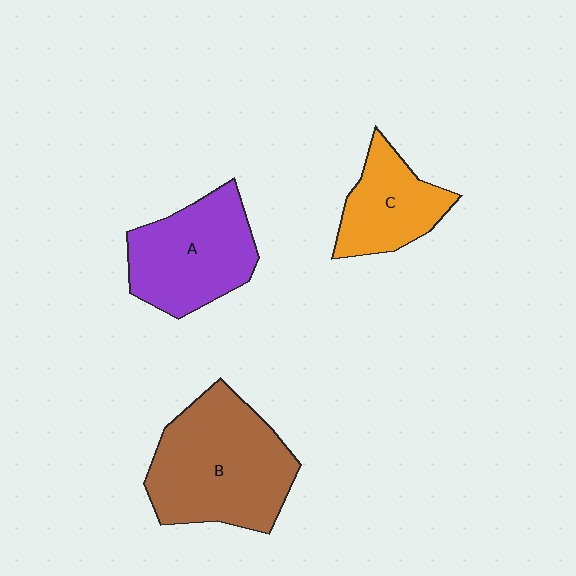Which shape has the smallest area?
Shape C (orange).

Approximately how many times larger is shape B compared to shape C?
Approximately 1.9 times.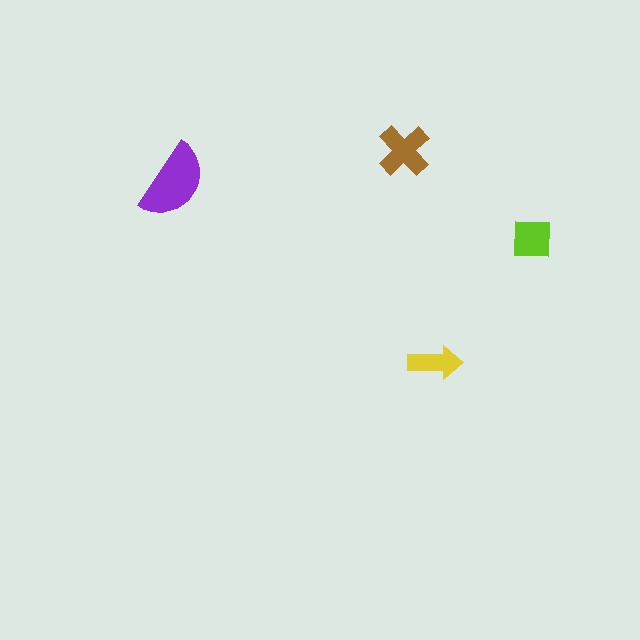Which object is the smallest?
The yellow arrow.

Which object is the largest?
The purple semicircle.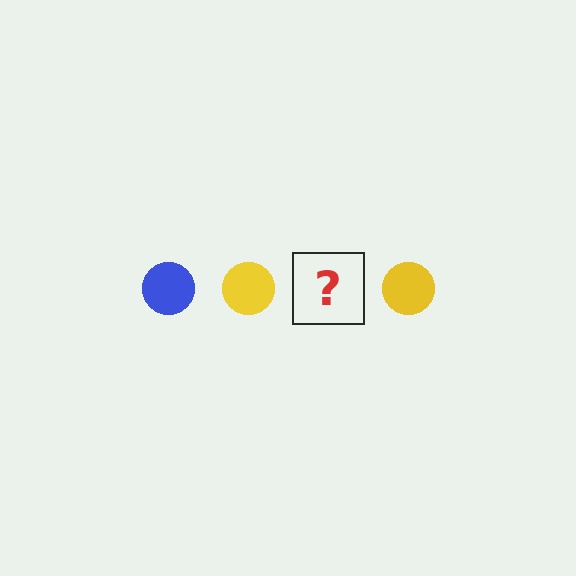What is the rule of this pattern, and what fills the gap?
The rule is that the pattern cycles through blue, yellow circles. The gap should be filled with a blue circle.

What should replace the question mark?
The question mark should be replaced with a blue circle.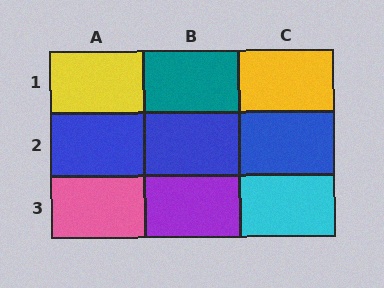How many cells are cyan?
1 cell is cyan.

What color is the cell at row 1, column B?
Teal.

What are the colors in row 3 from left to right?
Pink, purple, cyan.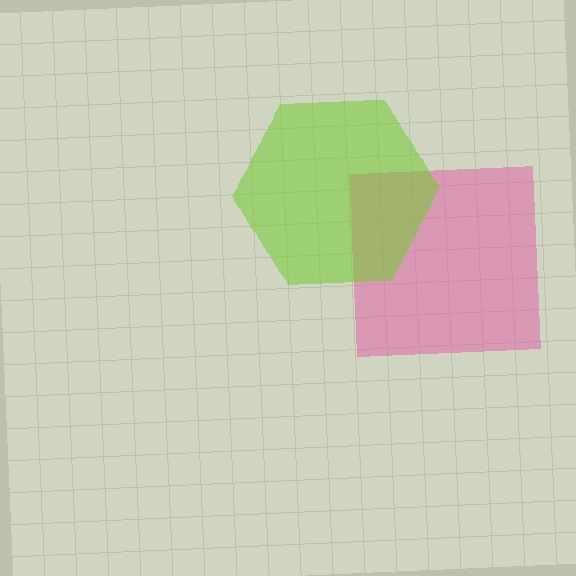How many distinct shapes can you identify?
There are 2 distinct shapes: a pink square, a lime hexagon.